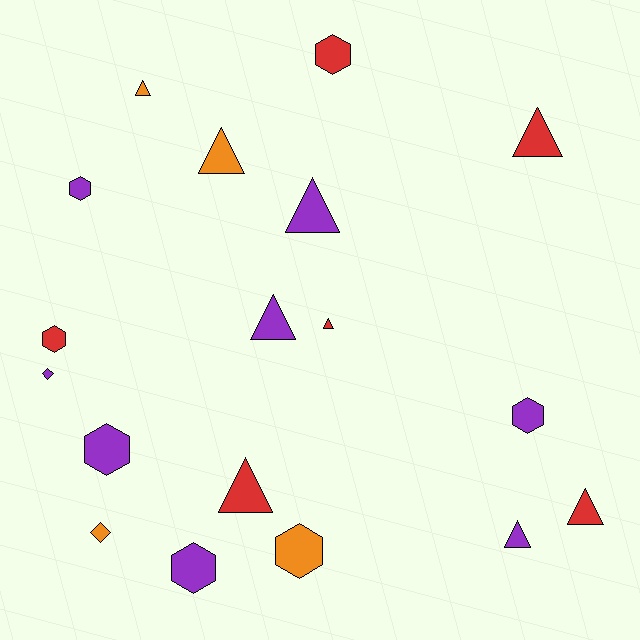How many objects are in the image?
There are 18 objects.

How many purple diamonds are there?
There is 1 purple diamond.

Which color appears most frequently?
Purple, with 8 objects.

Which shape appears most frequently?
Triangle, with 9 objects.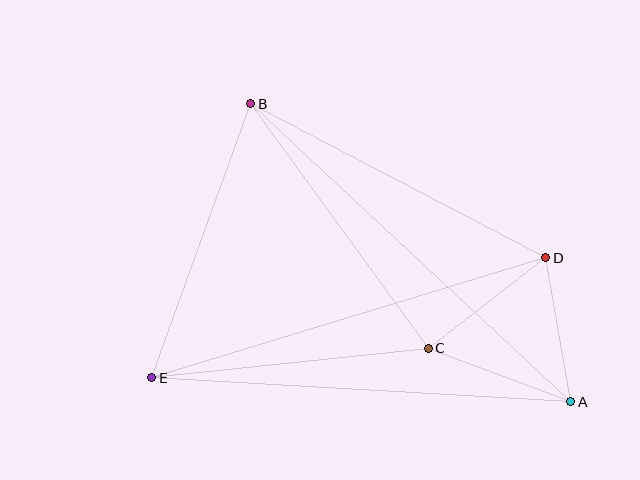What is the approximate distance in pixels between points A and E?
The distance between A and E is approximately 420 pixels.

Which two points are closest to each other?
Points A and D are closest to each other.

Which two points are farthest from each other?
Points A and B are farthest from each other.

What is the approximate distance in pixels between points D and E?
The distance between D and E is approximately 412 pixels.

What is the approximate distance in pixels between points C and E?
The distance between C and E is approximately 278 pixels.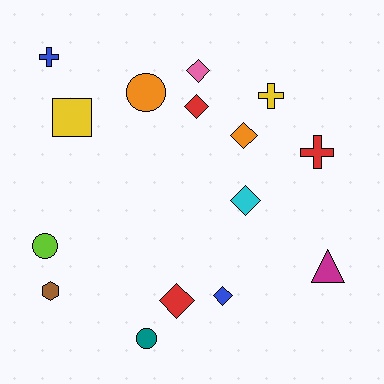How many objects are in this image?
There are 15 objects.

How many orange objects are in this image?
There are 2 orange objects.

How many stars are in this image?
There are no stars.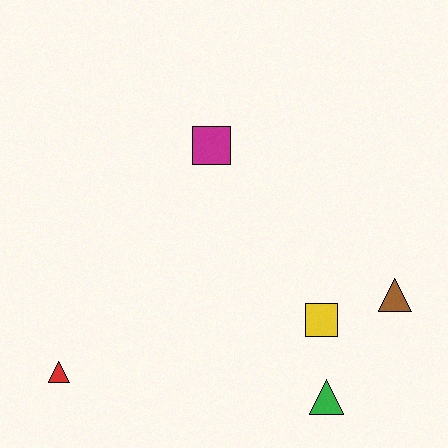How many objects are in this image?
There are 5 objects.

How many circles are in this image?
There are no circles.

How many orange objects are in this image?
There are no orange objects.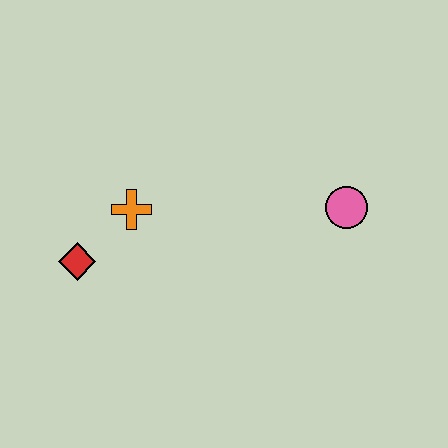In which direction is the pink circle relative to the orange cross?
The pink circle is to the right of the orange cross.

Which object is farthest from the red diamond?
The pink circle is farthest from the red diamond.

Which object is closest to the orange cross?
The red diamond is closest to the orange cross.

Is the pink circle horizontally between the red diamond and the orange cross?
No